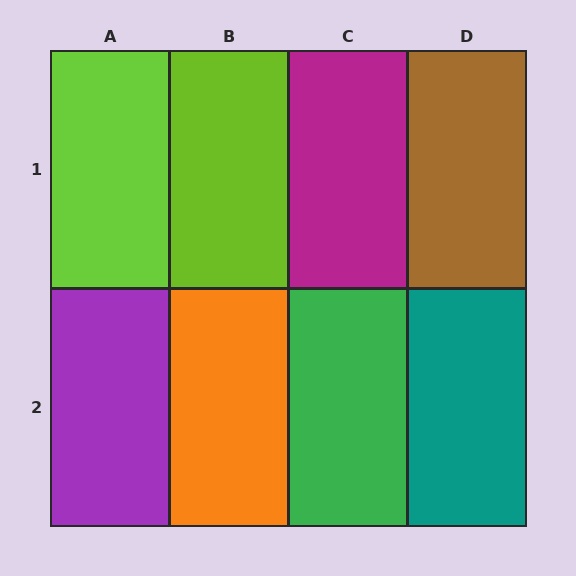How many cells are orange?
1 cell is orange.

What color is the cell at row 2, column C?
Green.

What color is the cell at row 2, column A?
Purple.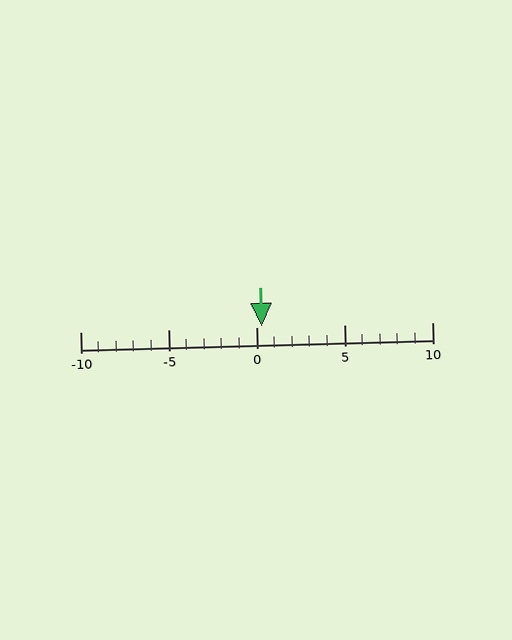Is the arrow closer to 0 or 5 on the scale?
The arrow is closer to 0.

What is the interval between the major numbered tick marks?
The major tick marks are spaced 5 units apart.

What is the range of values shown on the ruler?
The ruler shows values from -10 to 10.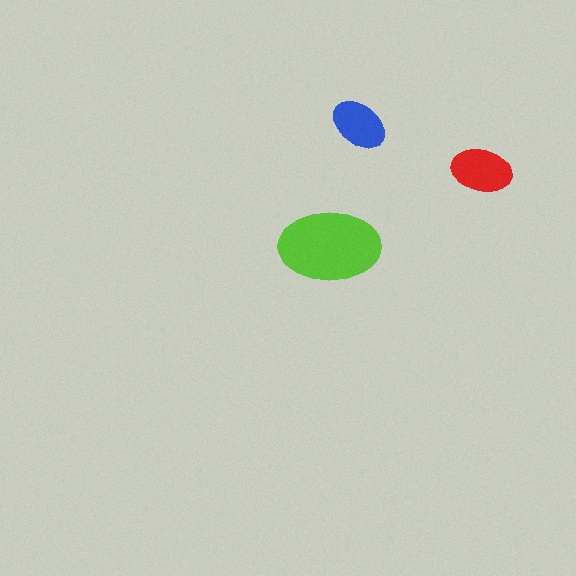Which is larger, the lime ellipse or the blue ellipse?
The lime one.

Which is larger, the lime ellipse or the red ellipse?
The lime one.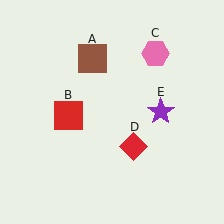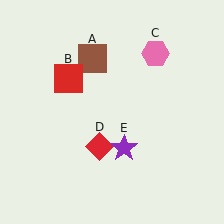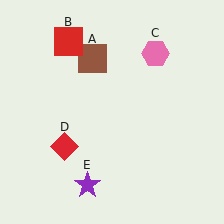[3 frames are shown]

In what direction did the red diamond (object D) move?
The red diamond (object D) moved left.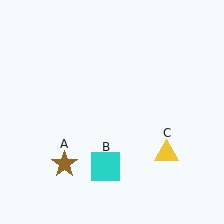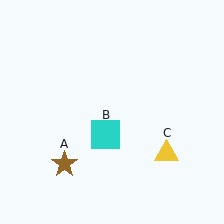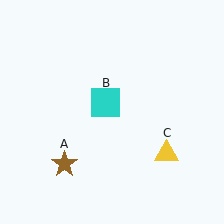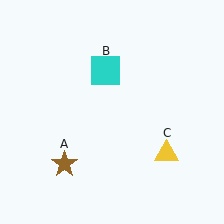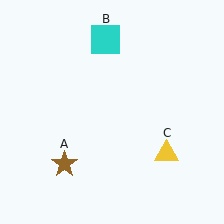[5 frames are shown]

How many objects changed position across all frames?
1 object changed position: cyan square (object B).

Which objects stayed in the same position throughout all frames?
Brown star (object A) and yellow triangle (object C) remained stationary.